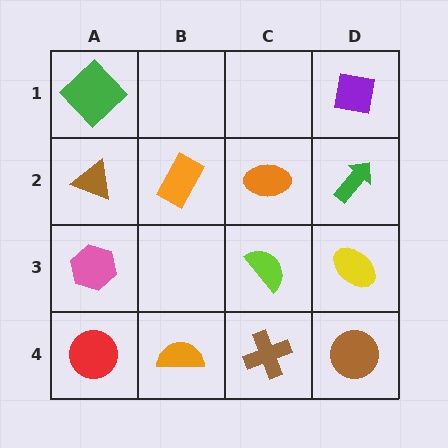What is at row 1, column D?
A purple square.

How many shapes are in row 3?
3 shapes.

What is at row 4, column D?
A brown circle.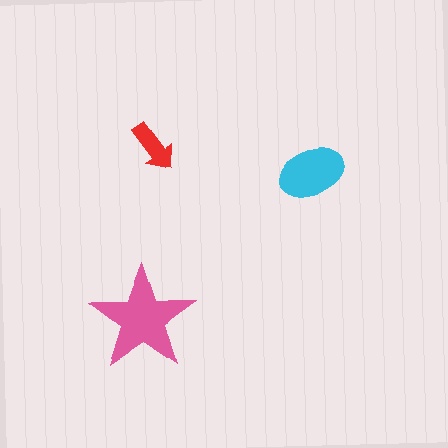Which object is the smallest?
The red arrow.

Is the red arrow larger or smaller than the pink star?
Smaller.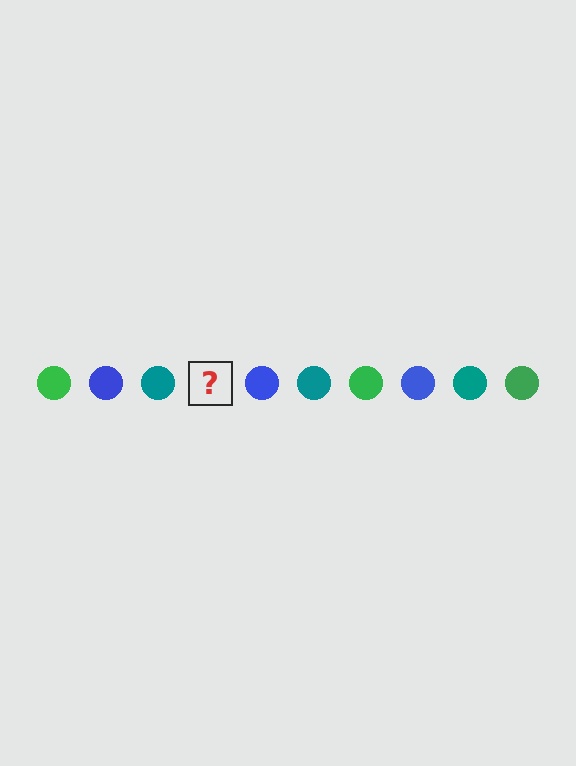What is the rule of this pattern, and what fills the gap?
The rule is that the pattern cycles through green, blue, teal circles. The gap should be filled with a green circle.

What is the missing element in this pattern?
The missing element is a green circle.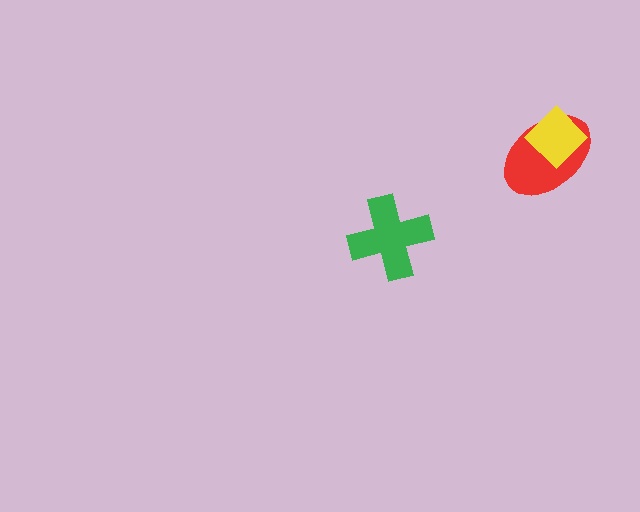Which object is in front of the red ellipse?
The yellow diamond is in front of the red ellipse.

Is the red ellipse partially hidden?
Yes, it is partially covered by another shape.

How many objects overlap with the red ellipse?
1 object overlaps with the red ellipse.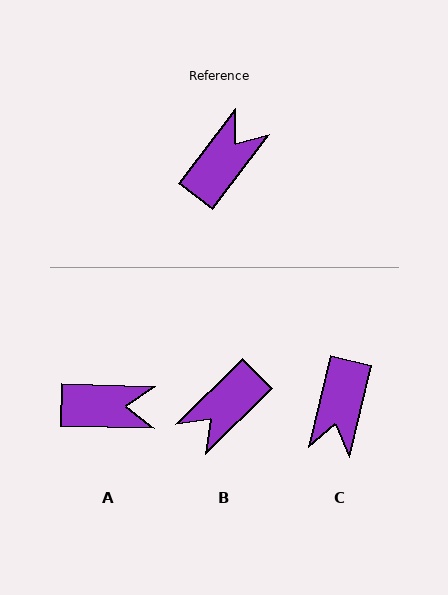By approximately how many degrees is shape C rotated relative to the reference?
Approximately 156 degrees clockwise.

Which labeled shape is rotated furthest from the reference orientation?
B, about 172 degrees away.